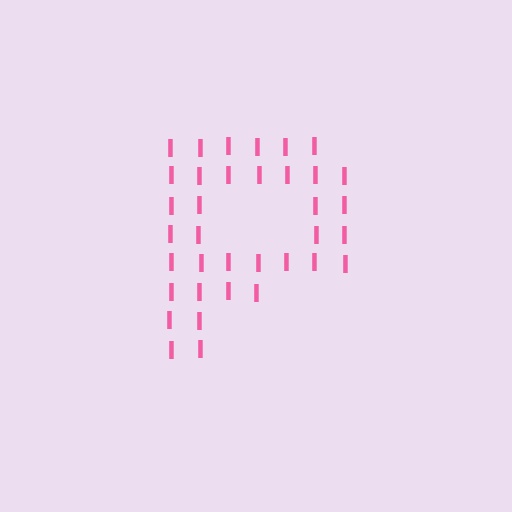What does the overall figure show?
The overall figure shows the letter P.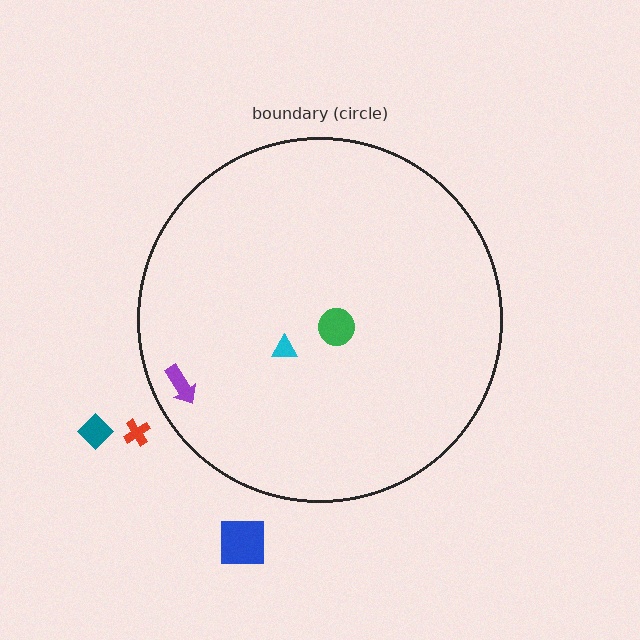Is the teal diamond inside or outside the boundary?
Outside.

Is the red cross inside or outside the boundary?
Outside.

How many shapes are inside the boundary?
3 inside, 3 outside.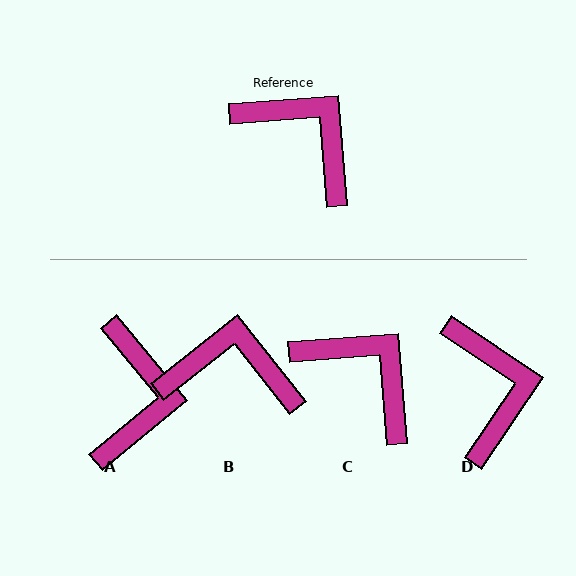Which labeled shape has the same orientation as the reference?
C.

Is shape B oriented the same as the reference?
No, it is off by about 34 degrees.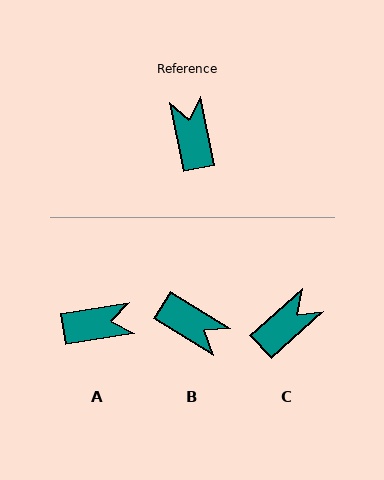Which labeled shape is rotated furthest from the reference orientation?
B, about 132 degrees away.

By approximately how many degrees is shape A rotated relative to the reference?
Approximately 91 degrees clockwise.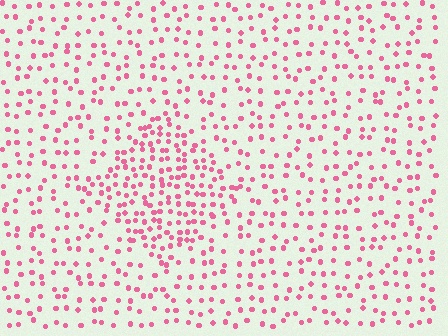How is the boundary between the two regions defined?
The boundary is defined by a change in element density (approximately 2.0x ratio). All elements are the same color, size, and shape.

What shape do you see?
I see a diamond.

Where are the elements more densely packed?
The elements are more densely packed inside the diamond boundary.